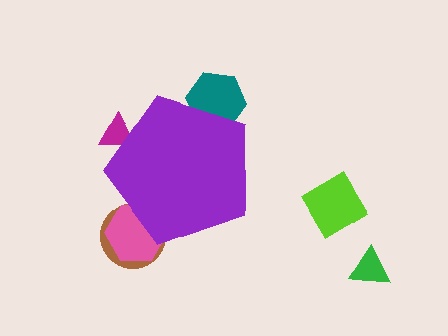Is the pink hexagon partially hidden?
Yes, the pink hexagon is partially hidden behind the purple pentagon.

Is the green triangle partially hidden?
No, the green triangle is fully visible.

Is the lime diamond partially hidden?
No, the lime diamond is fully visible.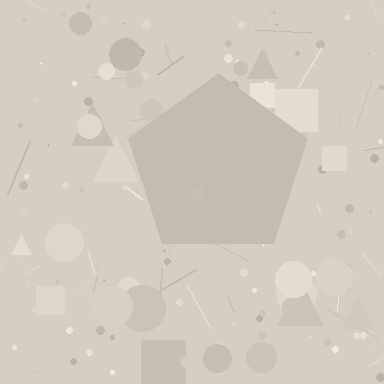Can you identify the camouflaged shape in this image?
The camouflaged shape is a pentagon.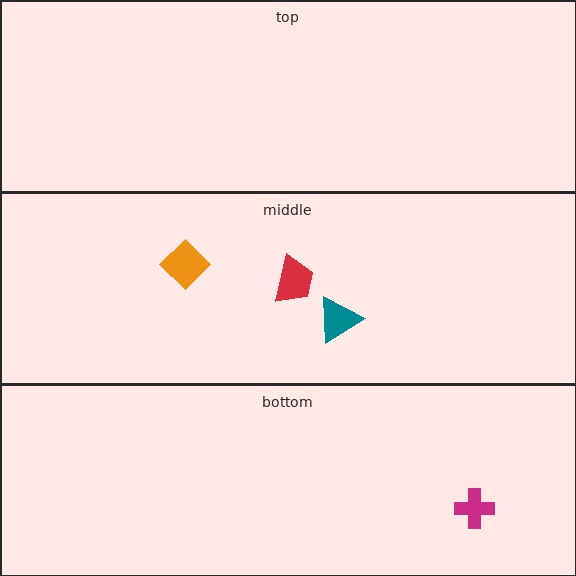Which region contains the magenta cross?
The bottom region.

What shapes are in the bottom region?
The magenta cross.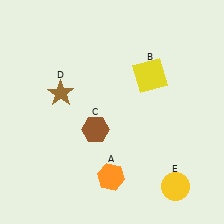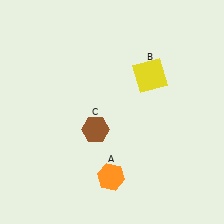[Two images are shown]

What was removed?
The brown star (D), the yellow circle (E) were removed in Image 2.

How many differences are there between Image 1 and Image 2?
There are 2 differences between the two images.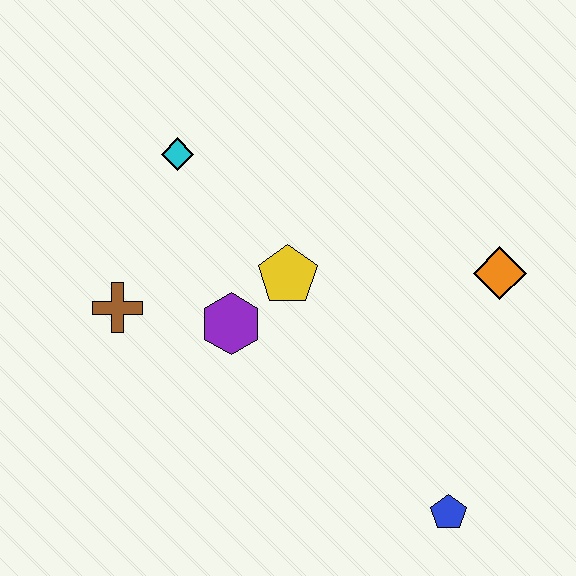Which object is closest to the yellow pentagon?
The purple hexagon is closest to the yellow pentagon.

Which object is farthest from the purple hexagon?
The blue pentagon is farthest from the purple hexagon.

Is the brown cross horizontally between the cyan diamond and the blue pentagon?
No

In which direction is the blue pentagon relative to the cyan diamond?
The blue pentagon is below the cyan diamond.